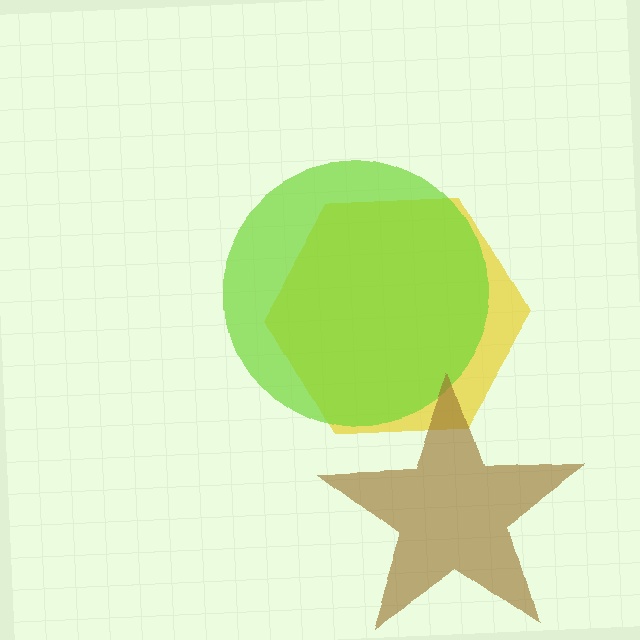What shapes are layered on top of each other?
The layered shapes are: a yellow hexagon, a lime circle, a brown star.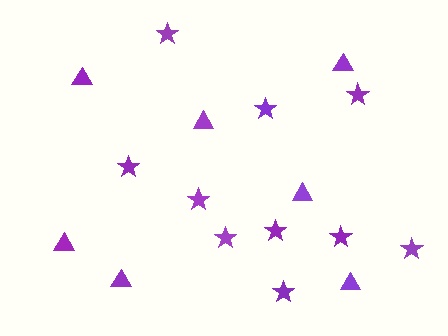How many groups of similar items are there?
There are 2 groups: one group of triangles (7) and one group of stars (10).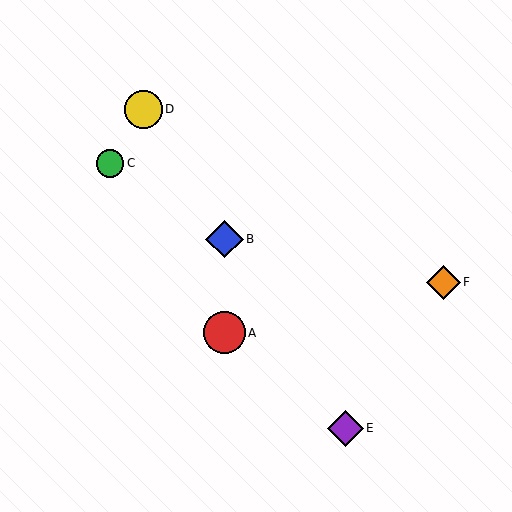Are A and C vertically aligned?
No, A is at x≈224 and C is at x≈110.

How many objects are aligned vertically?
2 objects (A, B) are aligned vertically.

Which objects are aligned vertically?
Objects A, B are aligned vertically.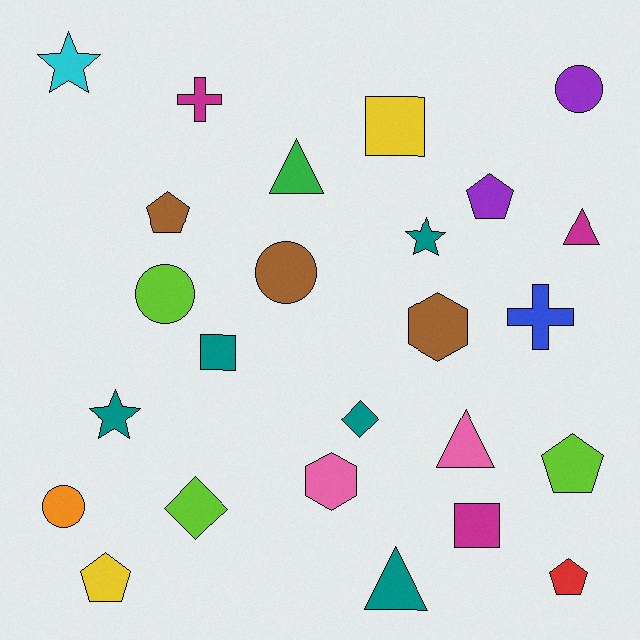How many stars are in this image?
There are 3 stars.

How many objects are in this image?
There are 25 objects.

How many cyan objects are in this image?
There is 1 cyan object.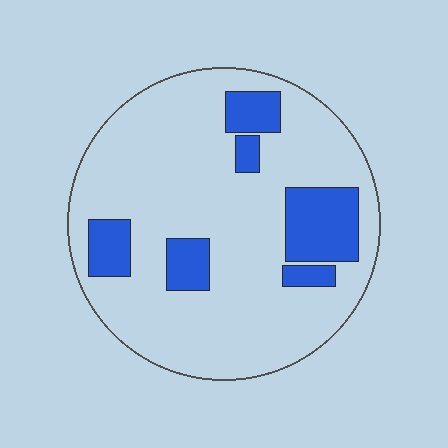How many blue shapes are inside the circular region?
6.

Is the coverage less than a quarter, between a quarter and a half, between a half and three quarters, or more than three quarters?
Less than a quarter.